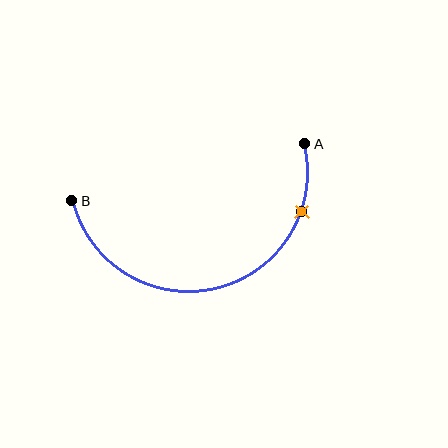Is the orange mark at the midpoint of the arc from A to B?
No. The orange mark lies on the arc but is closer to endpoint A. The arc midpoint would be at the point on the curve equidistant along the arc from both A and B.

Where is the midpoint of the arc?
The arc midpoint is the point on the curve farthest from the straight line joining A and B. It sits below that line.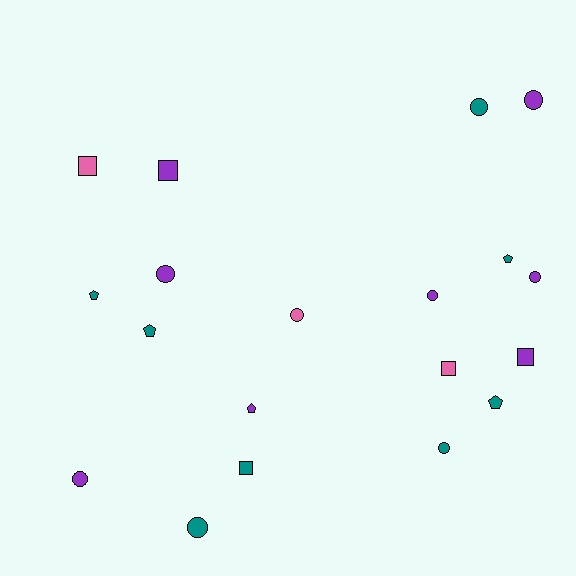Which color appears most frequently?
Purple, with 8 objects.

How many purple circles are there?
There are 5 purple circles.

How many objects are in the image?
There are 19 objects.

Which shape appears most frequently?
Circle, with 9 objects.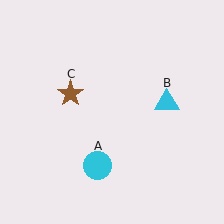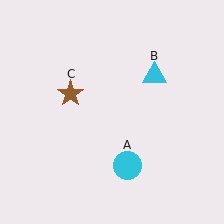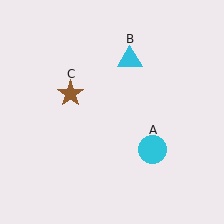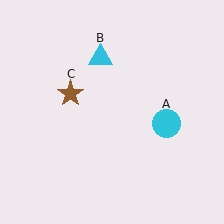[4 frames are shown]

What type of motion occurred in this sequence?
The cyan circle (object A), cyan triangle (object B) rotated counterclockwise around the center of the scene.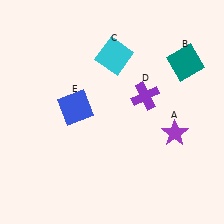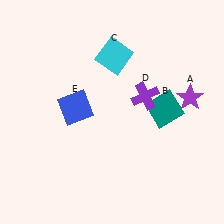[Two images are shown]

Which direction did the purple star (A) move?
The purple star (A) moved up.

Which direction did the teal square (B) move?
The teal square (B) moved down.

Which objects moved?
The objects that moved are: the purple star (A), the teal square (B).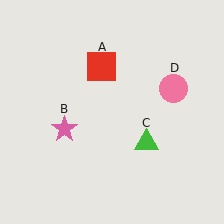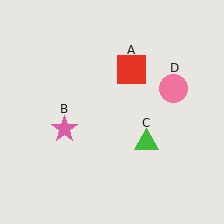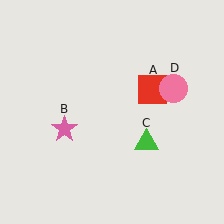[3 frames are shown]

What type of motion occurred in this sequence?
The red square (object A) rotated clockwise around the center of the scene.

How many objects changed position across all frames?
1 object changed position: red square (object A).